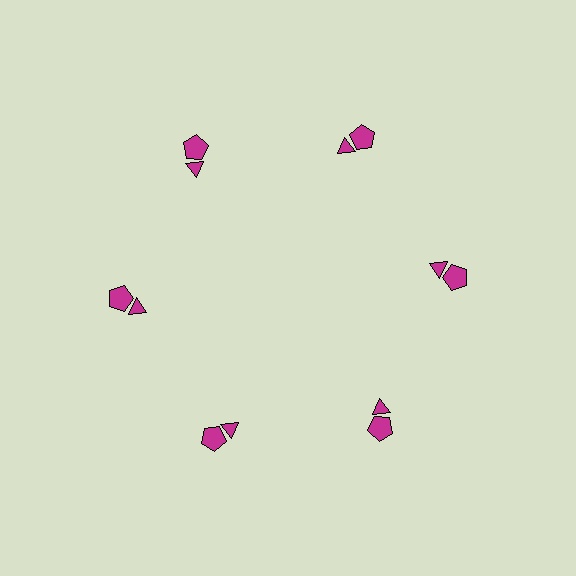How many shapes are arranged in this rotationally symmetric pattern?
There are 12 shapes, arranged in 6 groups of 2.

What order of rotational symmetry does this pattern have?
This pattern has 6-fold rotational symmetry.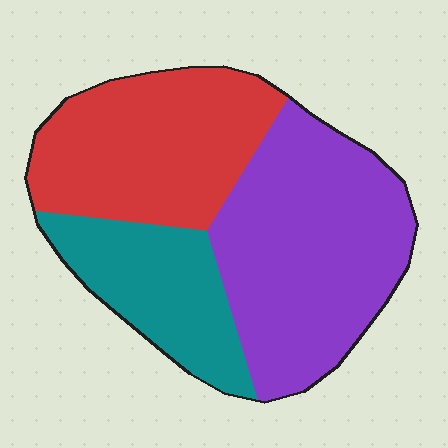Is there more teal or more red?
Red.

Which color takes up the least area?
Teal, at roughly 20%.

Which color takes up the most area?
Purple, at roughly 45%.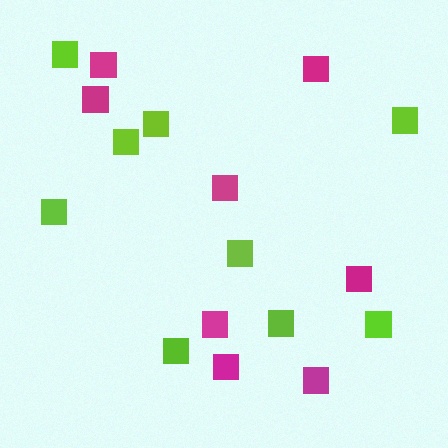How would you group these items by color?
There are 2 groups: one group of lime squares (9) and one group of magenta squares (8).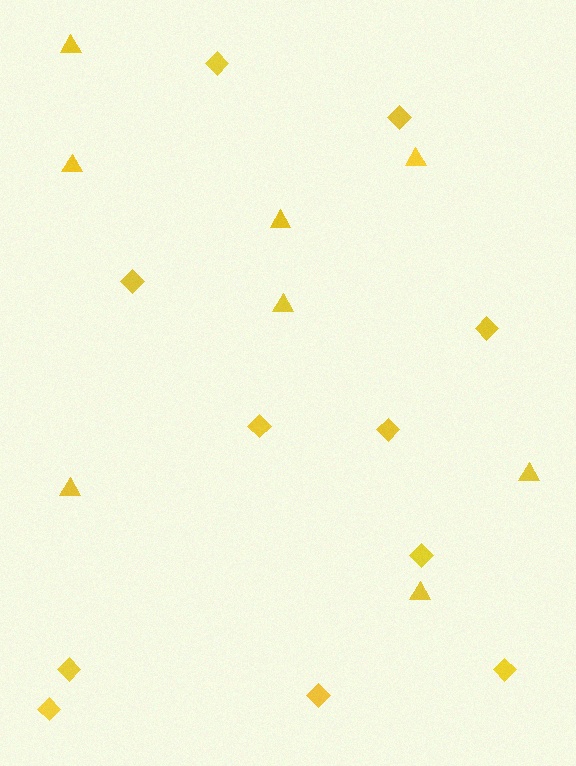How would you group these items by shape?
There are 2 groups: one group of triangles (8) and one group of diamonds (11).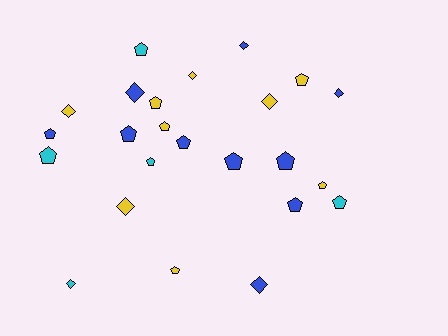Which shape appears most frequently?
Pentagon, with 15 objects.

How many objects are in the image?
There are 24 objects.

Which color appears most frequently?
Blue, with 10 objects.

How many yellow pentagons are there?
There are 5 yellow pentagons.